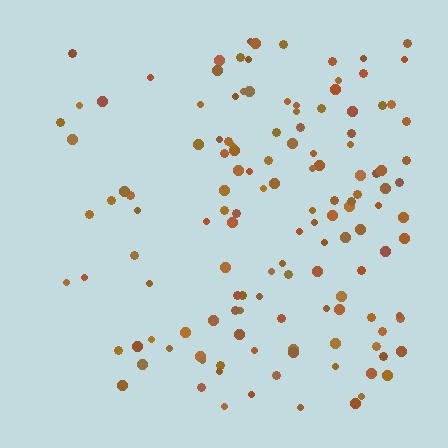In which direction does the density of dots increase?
From left to right, with the right side densest.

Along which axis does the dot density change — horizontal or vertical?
Horizontal.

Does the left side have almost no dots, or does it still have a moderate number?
Still a moderate number, just noticeably fewer than the right.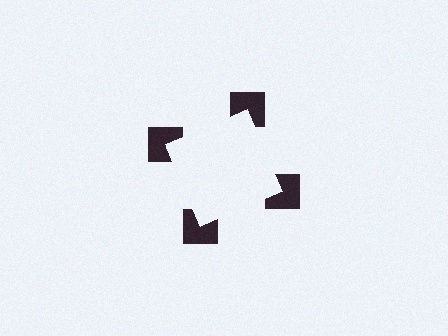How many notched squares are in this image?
There are 4 — one at each vertex of the illusory square.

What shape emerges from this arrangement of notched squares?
An illusory square — its edges are inferred from the aligned wedge cuts in the notched squares, not physically drawn.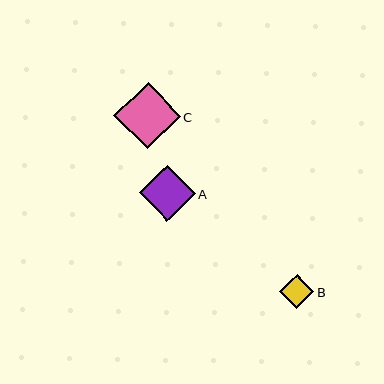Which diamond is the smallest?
Diamond B is the smallest with a size of approximately 34 pixels.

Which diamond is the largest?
Diamond C is the largest with a size of approximately 66 pixels.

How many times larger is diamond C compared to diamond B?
Diamond C is approximately 1.9 times the size of diamond B.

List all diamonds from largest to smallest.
From largest to smallest: C, A, B.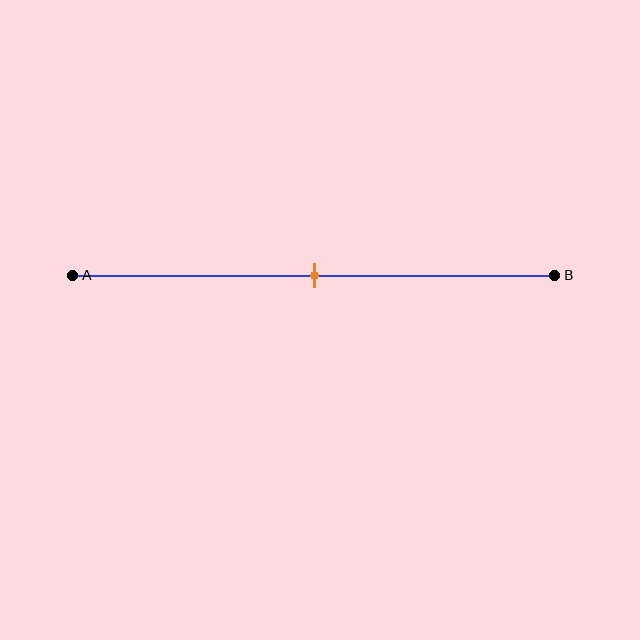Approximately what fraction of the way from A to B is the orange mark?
The orange mark is approximately 50% of the way from A to B.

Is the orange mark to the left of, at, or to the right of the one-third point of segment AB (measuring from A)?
The orange mark is to the right of the one-third point of segment AB.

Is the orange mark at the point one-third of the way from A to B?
No, the mark is at about 50% from A, not at the 33% one-third point.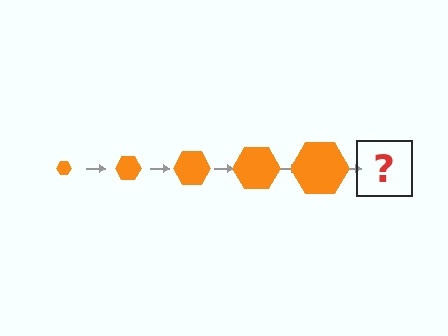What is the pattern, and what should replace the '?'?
The pattern is that the hexagon gets progressively larger each step. The '?' should be an orange hexagon, larger than the previous one.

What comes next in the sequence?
The next element should be an orange hexagon, larger than the previous one.